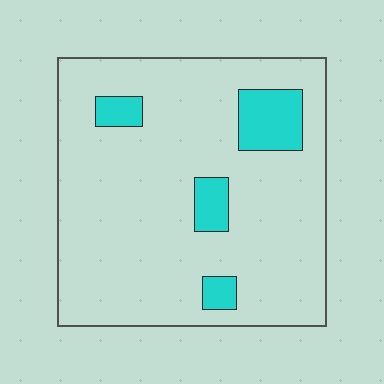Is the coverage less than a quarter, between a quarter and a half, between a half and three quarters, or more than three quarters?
Less than a quarter.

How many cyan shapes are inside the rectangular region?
4.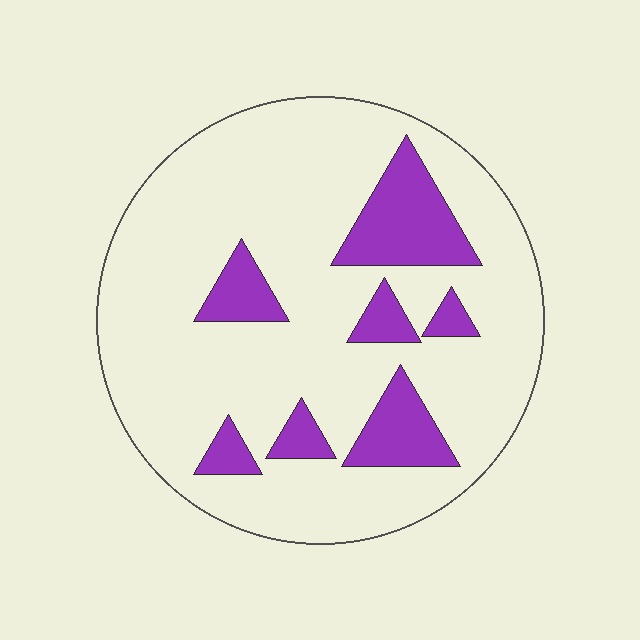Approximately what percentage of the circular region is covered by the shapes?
Approximately 20%.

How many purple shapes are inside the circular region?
7.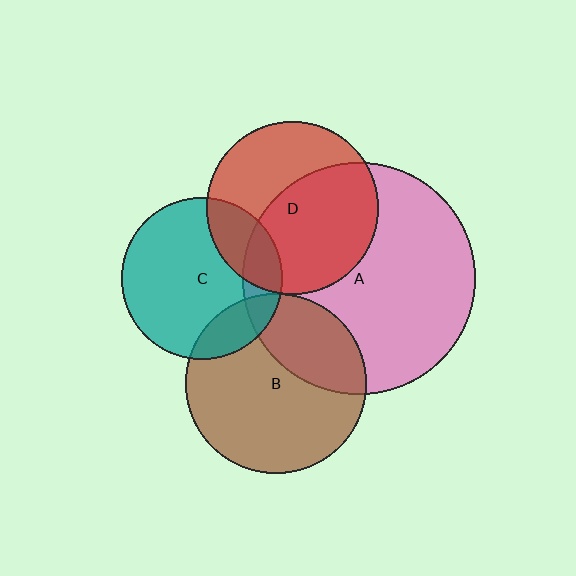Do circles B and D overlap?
Yes.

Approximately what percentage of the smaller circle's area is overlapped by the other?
Approximately 5%.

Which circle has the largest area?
Circle A (pink).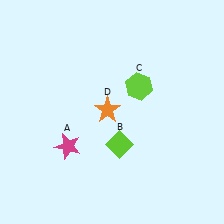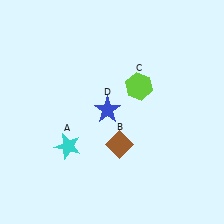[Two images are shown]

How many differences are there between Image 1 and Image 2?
There are 3 differences between the two images.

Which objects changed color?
A changed from magenta to cyan. B changed from lime to brown. D changed from orange to blue.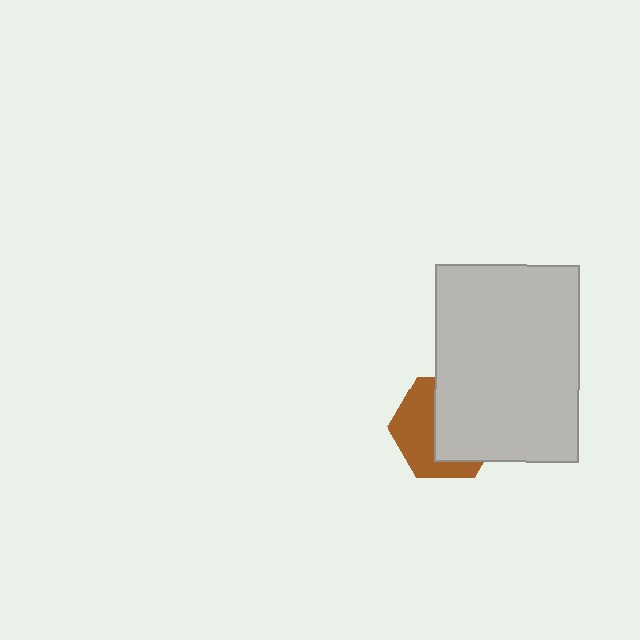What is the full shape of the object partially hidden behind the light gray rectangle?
The partially hidden object is a brown hexagon.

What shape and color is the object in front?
The object in front is a light gray rectangle.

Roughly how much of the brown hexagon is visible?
About half of it is visible (roughly 45%).